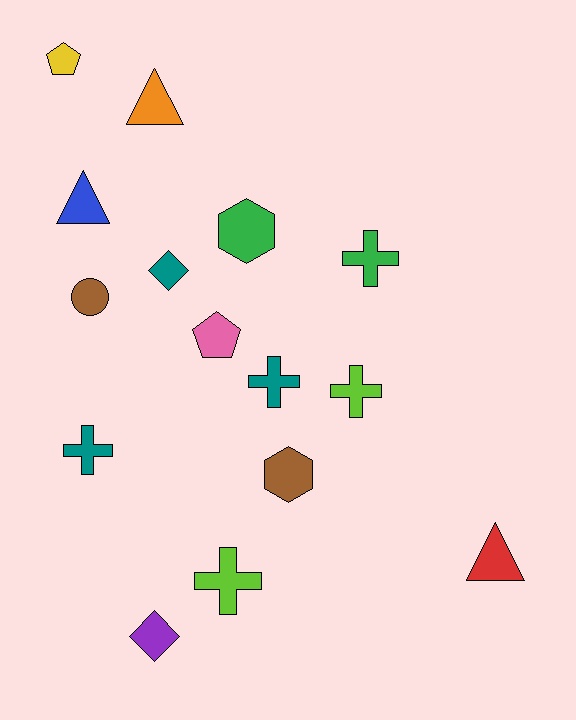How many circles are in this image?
There is 1 circle.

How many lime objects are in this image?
There are 2 lime objects.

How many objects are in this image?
There are 15 objects.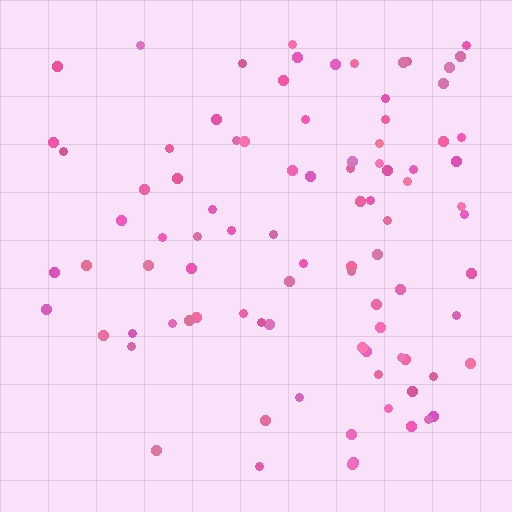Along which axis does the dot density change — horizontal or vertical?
Horizontal.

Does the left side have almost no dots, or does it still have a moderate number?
Still a moderate number, just noticeably fewer than the right.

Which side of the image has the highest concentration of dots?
The right.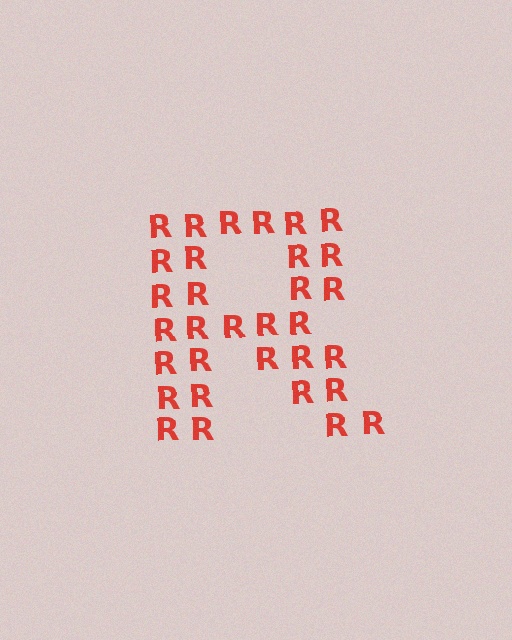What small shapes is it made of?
It is made of small letter R's.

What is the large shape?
The large shape is the letter R.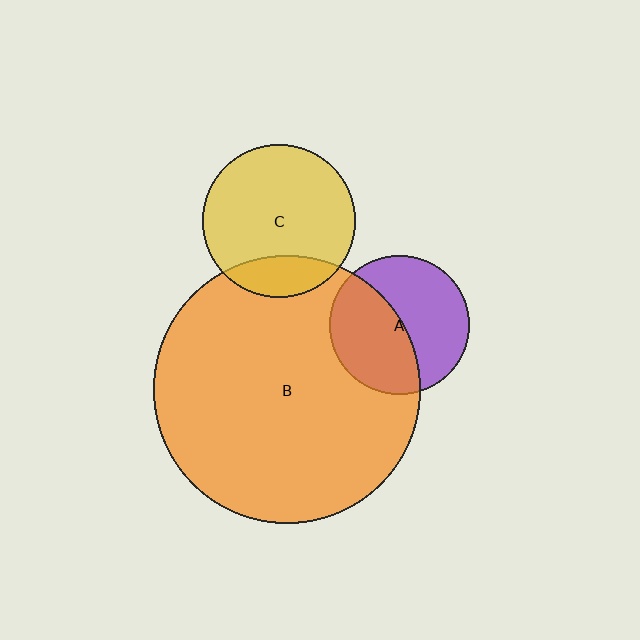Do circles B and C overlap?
Yes.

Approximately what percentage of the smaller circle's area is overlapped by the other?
Approximately 20%.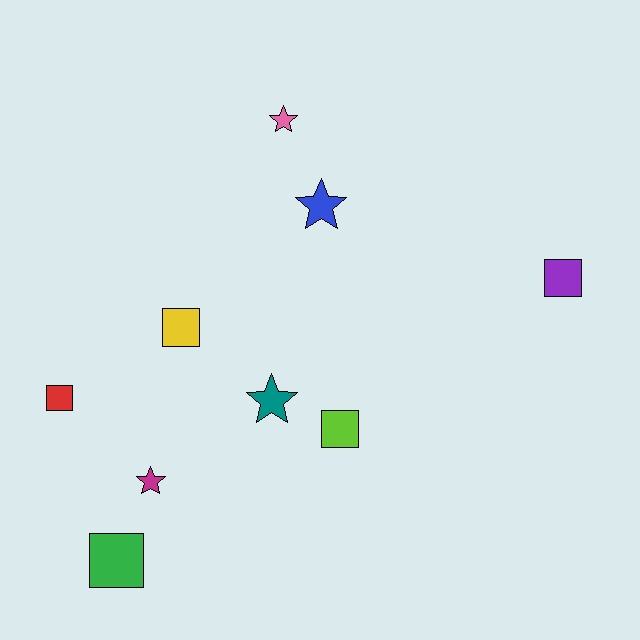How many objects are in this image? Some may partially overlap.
There are 9 objects.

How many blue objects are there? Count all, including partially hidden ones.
There is 1 blue object.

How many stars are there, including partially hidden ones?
There are 4 stars.